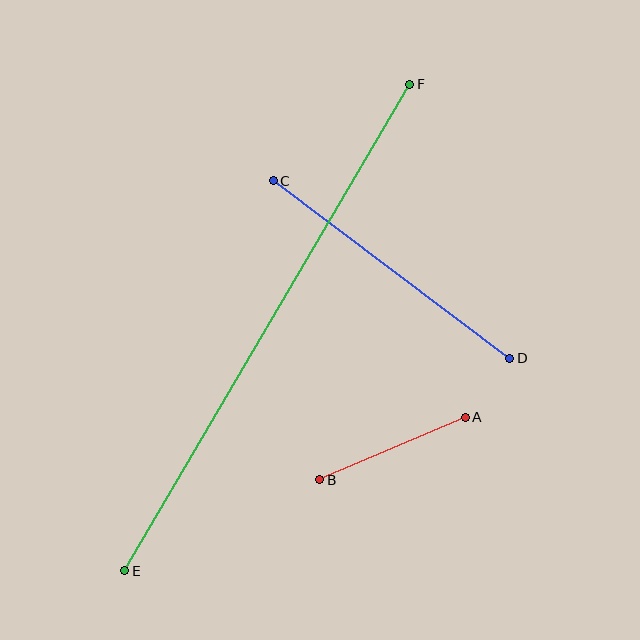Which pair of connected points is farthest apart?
Points E and F are farthest apart.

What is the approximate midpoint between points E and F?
The midpoint is at approximately (267, 328) pixels.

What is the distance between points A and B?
The distance is approximately 159 pixels.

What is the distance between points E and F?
The distance is approximately 564 pixels.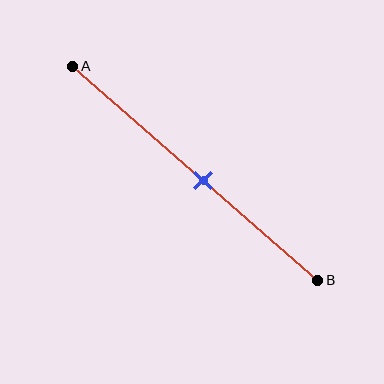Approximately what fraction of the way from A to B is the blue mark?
The blue mark is approximately 55% of the way from A to B.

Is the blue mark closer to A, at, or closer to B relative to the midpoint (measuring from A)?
The blue mark is closer to point B than the midpoint of segment AB.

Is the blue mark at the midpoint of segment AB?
No, the mark is at about 55% from A, not at the 50% midpoint.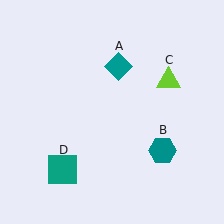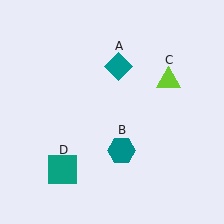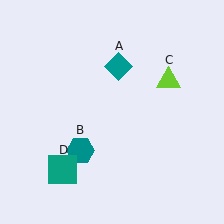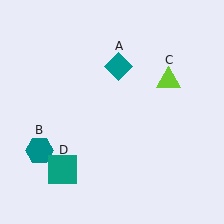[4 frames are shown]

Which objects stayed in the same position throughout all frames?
Teal diamond (object A) and lime triangle (object C) and teal square (object D) remained stationary.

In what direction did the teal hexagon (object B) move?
The teal hexagon (object B) moved left.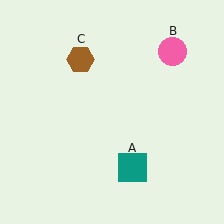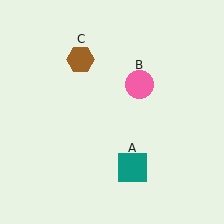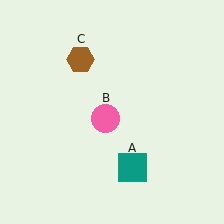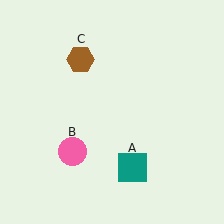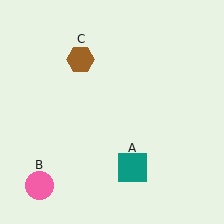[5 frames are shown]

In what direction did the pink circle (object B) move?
The pink circle (object B) moved down and to the left.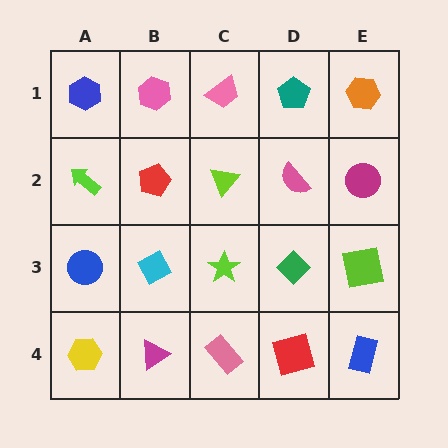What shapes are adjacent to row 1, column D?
A pink semicircle (row 2, column D), a pink trapezoid (row 1, column C), an orange hexagon (row 1, column E).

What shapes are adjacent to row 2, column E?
An orange hexagon (row 1, column E), a lime square (row 3, column E), a pink semicircle (row 2, column D).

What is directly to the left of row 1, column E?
A teal pentagon.